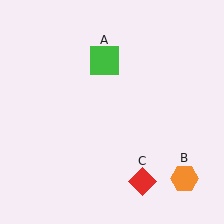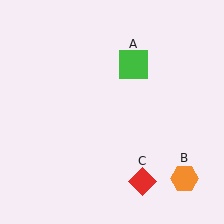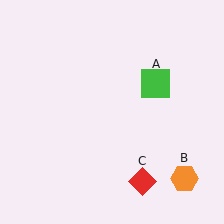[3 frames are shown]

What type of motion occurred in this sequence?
The green square (object A) rotated clockwise around the center of the scene.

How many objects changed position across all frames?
1 object changed position: green square (object A).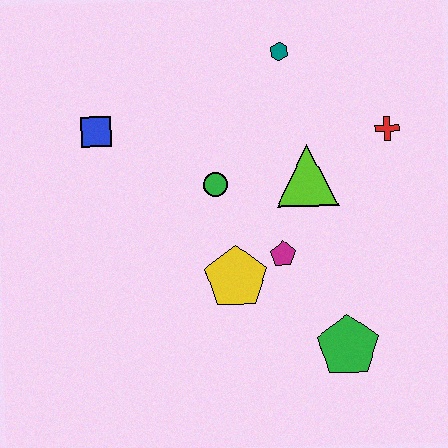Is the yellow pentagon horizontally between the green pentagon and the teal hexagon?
No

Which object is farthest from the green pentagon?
The blue square is farthest from the green pentagon.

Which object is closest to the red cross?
The lime triangle is closest to the red cross.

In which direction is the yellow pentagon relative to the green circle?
The yellow pentagon is below the green circle.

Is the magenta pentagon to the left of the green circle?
No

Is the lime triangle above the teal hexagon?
No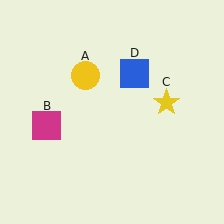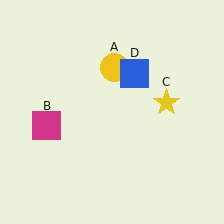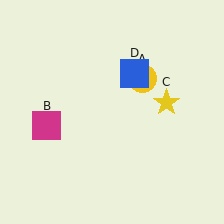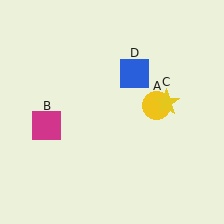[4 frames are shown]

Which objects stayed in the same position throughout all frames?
Magenta square (object B) and yellow star (object C) and blue square (object D) remained stationary.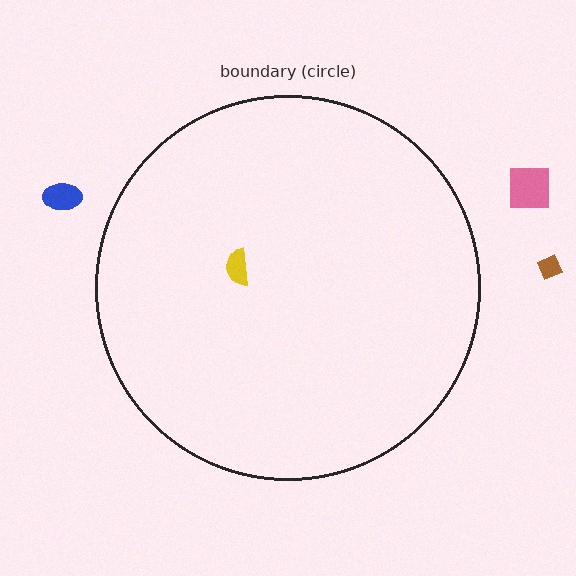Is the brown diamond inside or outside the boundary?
Outside.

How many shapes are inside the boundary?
1 inside, 3 outside.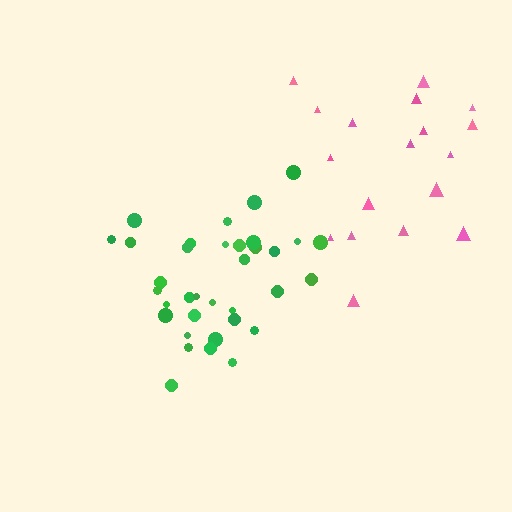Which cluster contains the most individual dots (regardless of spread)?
Green (35).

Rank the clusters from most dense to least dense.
green, pink.